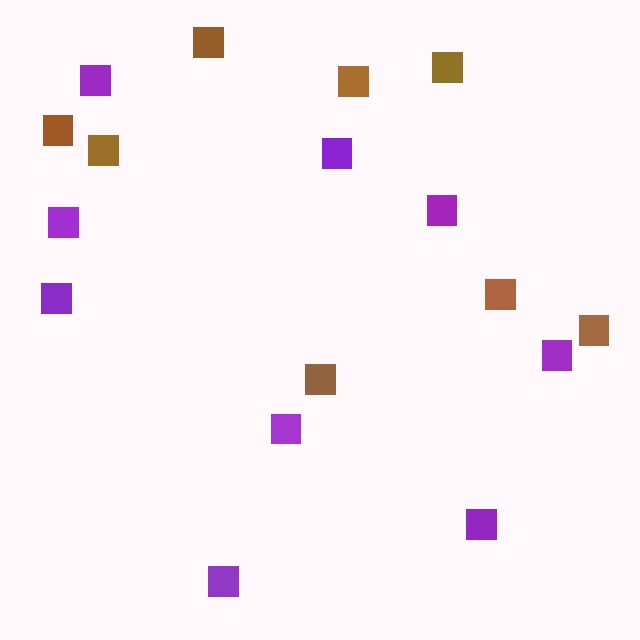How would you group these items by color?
There are 2 groups: one group of brown squares (8) and one group of purple squares (9).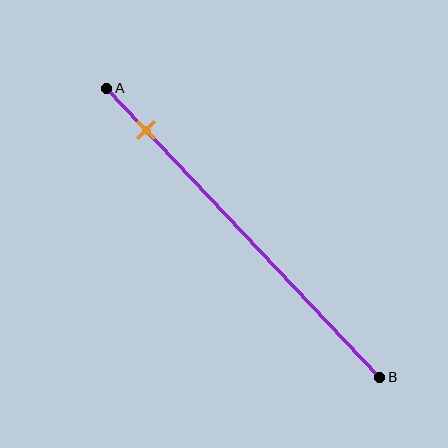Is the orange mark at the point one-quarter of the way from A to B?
No, the mark is at about 15% from A, not at the 25% one-quarter point.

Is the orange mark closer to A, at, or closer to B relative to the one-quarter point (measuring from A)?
The orange mark is closer to point A than the one-quarter point of segment AB.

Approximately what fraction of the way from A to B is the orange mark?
The orange mark is approximately 15% of the way from A to B.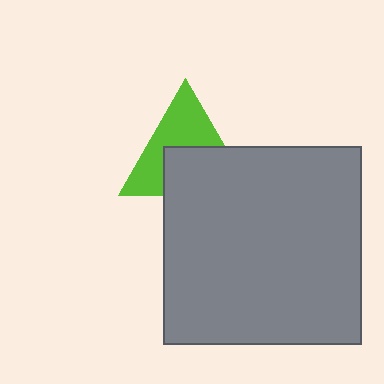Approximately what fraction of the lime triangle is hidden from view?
Roughly 47% of the lime triangle is hidden behind the gray square.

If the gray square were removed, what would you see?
You would see the complete lime triangle.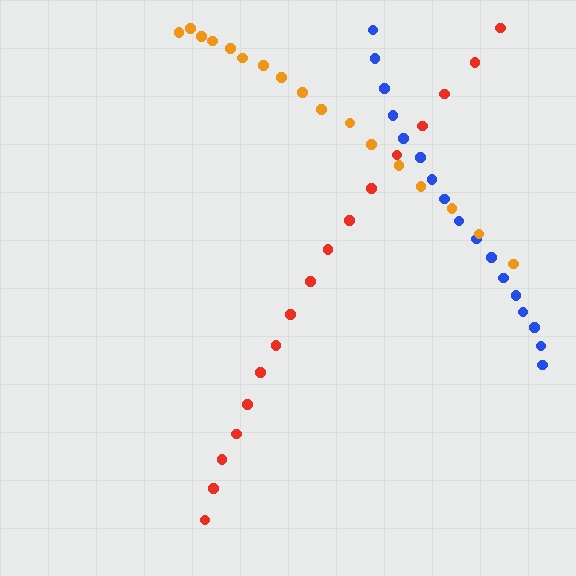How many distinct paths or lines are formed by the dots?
There are 3 distinct paths.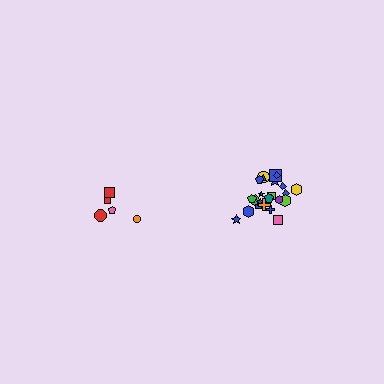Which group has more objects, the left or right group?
The right group.